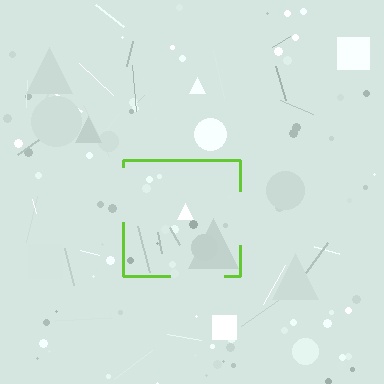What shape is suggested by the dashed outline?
The dashed outline suggests a square.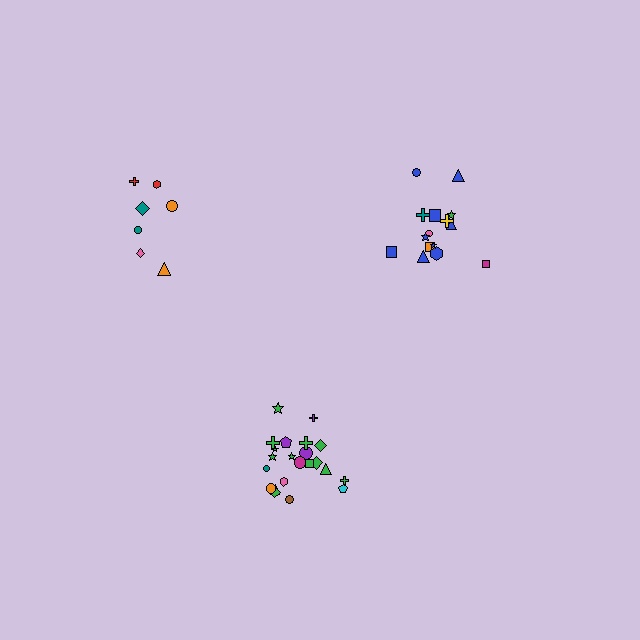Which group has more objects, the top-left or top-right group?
The top-right group.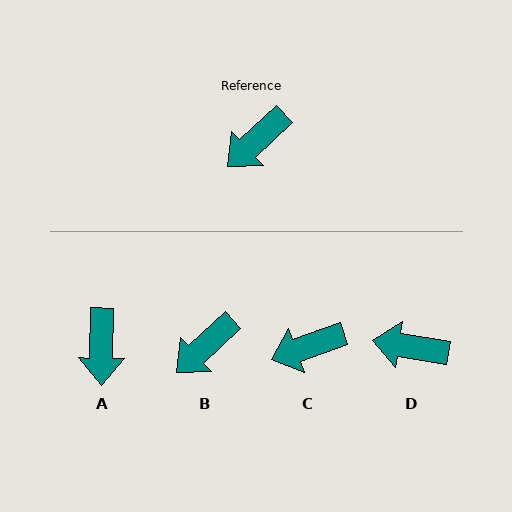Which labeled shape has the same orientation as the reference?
B.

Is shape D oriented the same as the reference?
No, it is off by about 52 degrees.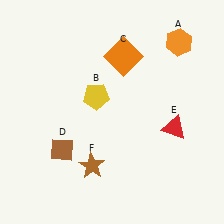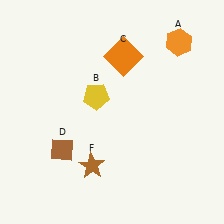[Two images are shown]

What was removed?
The red triangle (E) was removed in Image 2.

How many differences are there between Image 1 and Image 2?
There is 1 difference between the two images.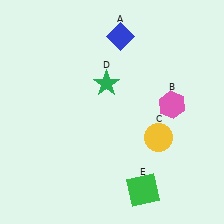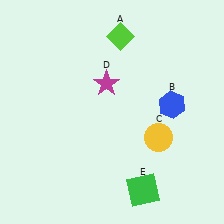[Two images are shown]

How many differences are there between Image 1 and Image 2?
There are 3 differences between the two images.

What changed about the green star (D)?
In Image 1, D is green. In Image 2, it changed to magenta.